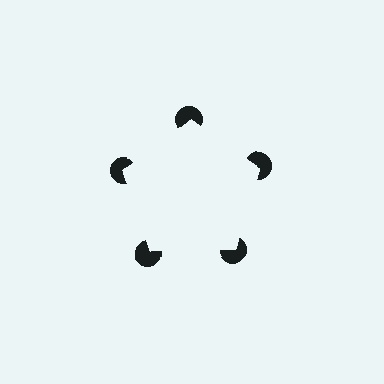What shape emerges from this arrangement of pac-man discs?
An illusory pentagon — its edges are inferred from the aligned wedge cuts in the pac-man discs, not physically drawn.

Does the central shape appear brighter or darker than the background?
It typically appears slightly brighter than the background, even though no actual brightness change is drawn.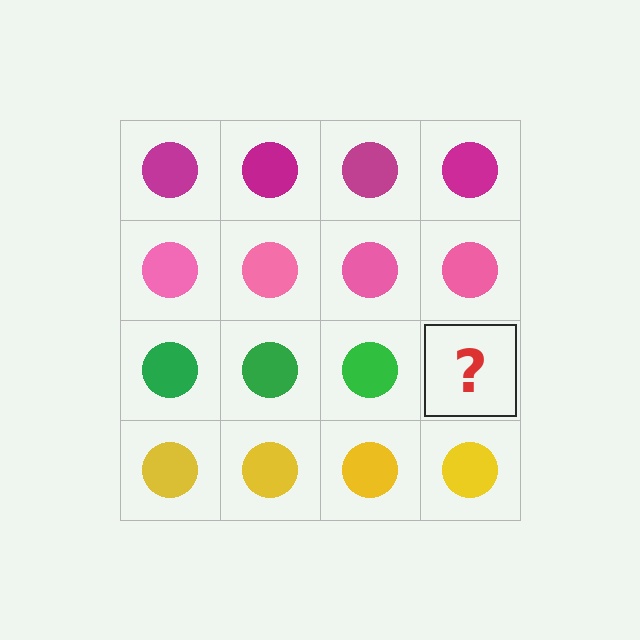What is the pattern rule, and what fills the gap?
The rule is that each row has a consistent color. The gap should be filled with a green circle.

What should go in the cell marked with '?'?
The missing cell should contain a green circle.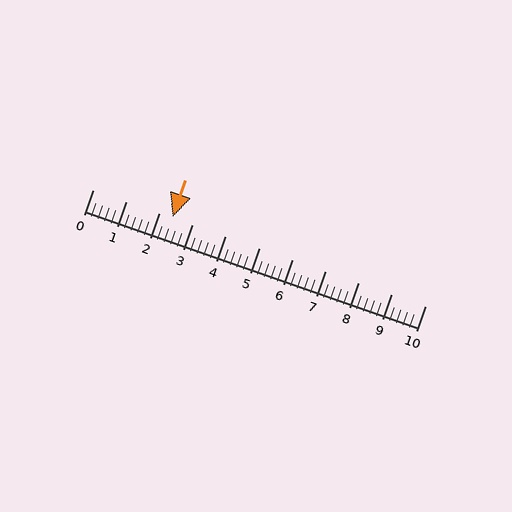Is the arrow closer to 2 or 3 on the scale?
The arrow is closer to 2.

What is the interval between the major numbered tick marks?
The major tick marks are spaced 1 units apart.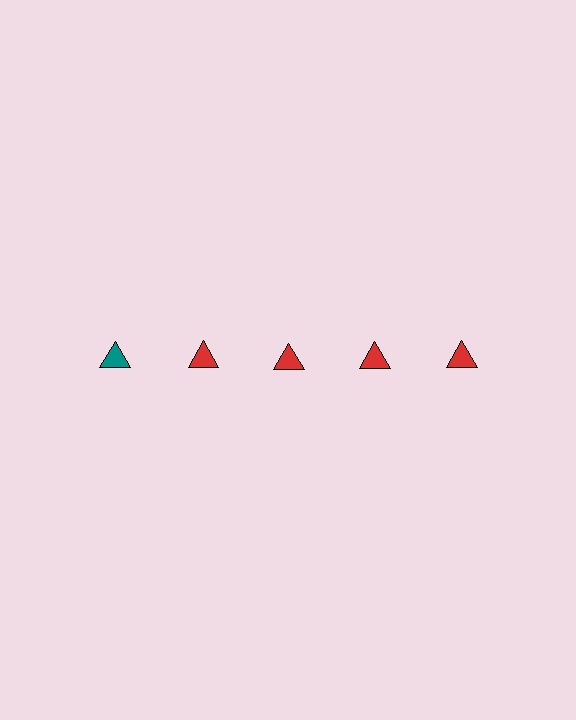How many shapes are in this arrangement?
There are 5 shapes arranged in a grid pattern.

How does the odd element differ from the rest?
It has a different color: teal instead of red.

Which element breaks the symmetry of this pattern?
The teal triangle in the top row, leftmost column breaks the symmetry. All other shapes are red triangles.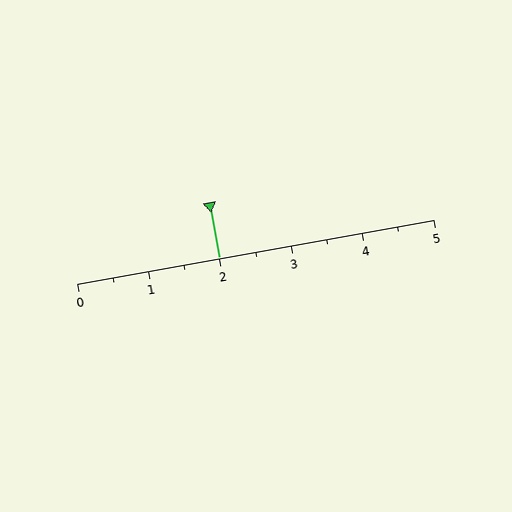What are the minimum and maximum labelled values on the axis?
The axis runs from 0 to 5.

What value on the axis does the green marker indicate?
The marker indicates approximately 2.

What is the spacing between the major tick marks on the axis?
The major ticks are spaced 1 apart.